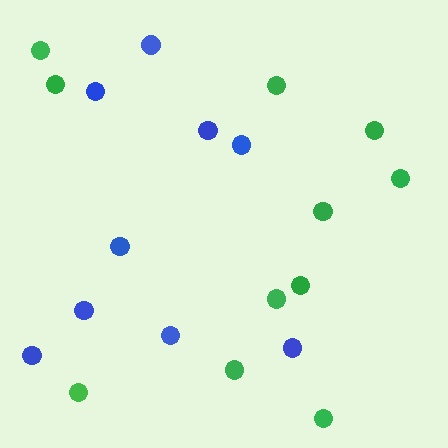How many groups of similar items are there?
There are 2 groups: one group of blue circles (9) and one group of green circles (11).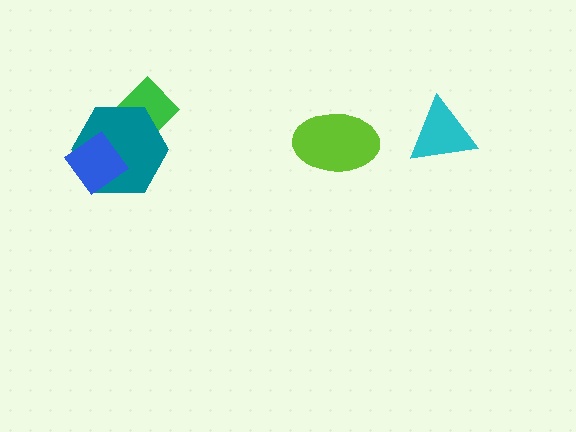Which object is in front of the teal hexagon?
The blue diamond is in front of the teal hexagon.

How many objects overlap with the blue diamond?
1 object overlaps with the blue diamond.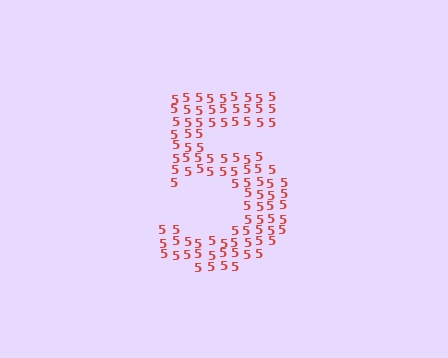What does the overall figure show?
The overall figure shows the digit 5.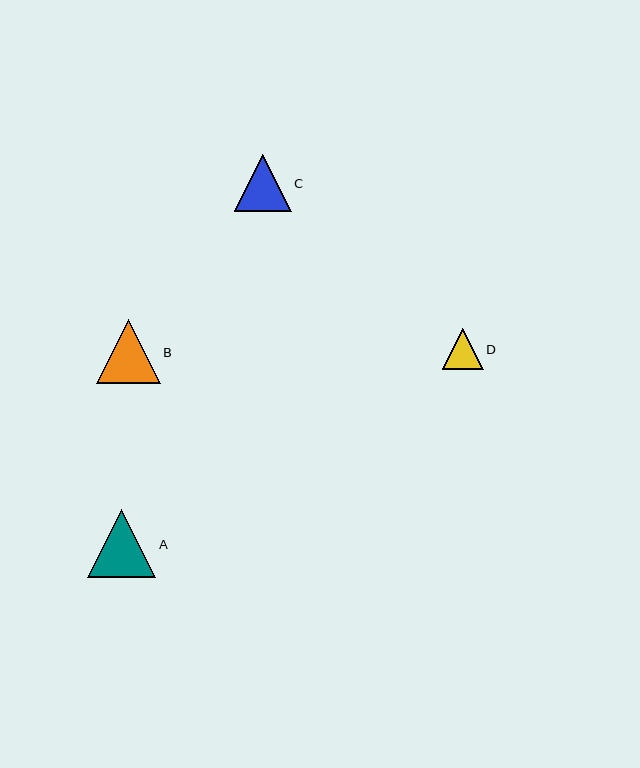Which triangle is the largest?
Triangle A is the largest with a size of approximately 68 pixels.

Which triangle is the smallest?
Triangle D is the smallest with a size of approximately 41 pixels.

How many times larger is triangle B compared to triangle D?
Triangle B is approximately 1.5 times the size of triangle D.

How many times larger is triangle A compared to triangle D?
Triangle A is approximately 1.7 times the size of triangle D.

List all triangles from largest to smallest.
From largest to smallest: A, B, C, D.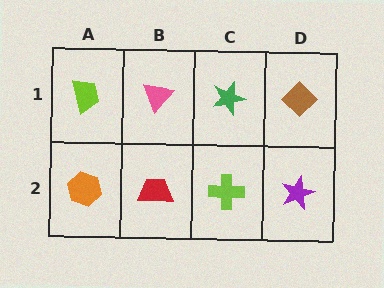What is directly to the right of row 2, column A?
A red trapezoid.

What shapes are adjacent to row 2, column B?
A pink triangle (row 1, column B), an orange hexagon (row 2, column A), a lime cross (row 2, column C).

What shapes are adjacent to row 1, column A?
An orange hexagon (row 2, column A), a pink triangle (row 1, column B).